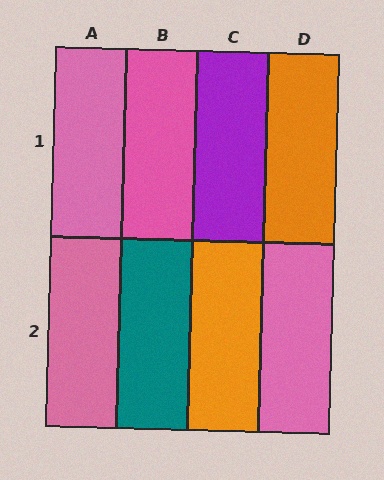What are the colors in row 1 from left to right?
Pink, pink, purple, orange.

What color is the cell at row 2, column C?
Orange.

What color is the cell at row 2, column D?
Pink.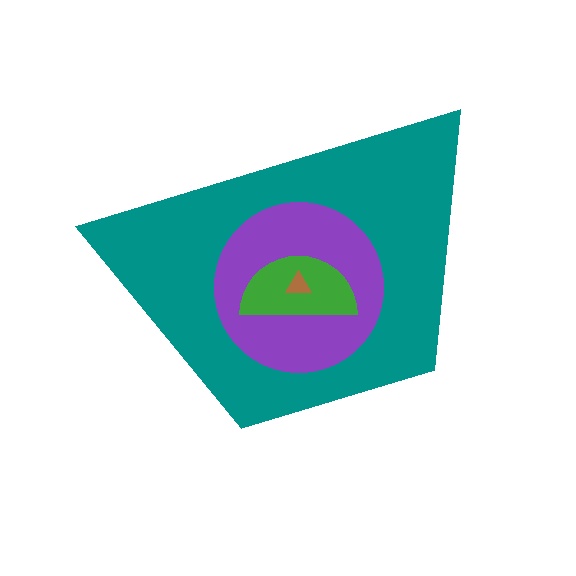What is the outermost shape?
The teal trapezoid.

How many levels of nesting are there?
4.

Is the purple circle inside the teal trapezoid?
Yes.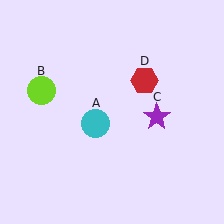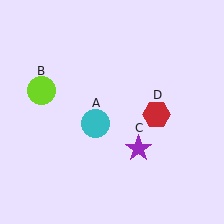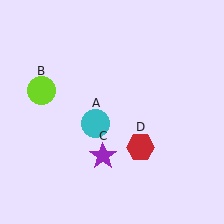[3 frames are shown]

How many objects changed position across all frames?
2 objects changed position: purple star (object C), red hexagon (object D).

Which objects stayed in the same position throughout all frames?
Cyan circle (object A) and lime circle (object B) remained stationary.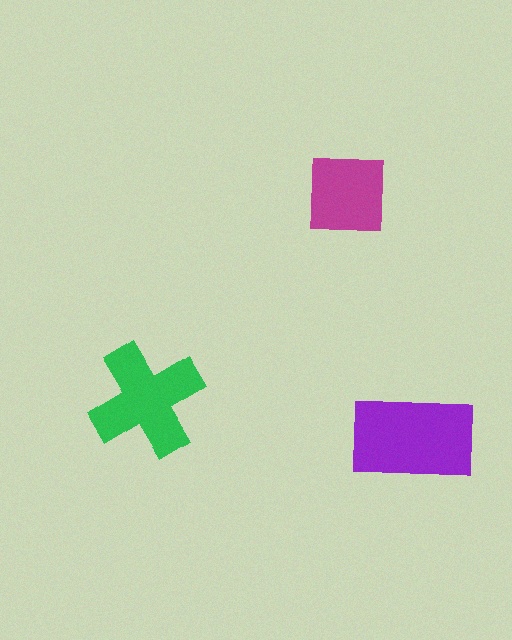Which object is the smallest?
The magenta square.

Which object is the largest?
The purple rectangle.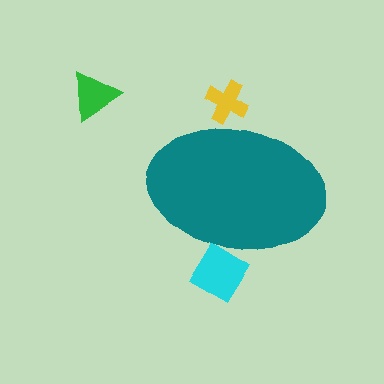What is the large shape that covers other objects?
A teal ellipse.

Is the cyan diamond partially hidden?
Yes, the cyan diamond is partially hidden behind the teal ellipse.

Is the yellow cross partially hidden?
Yes, the yellow cross is partially hidden behind the teal ellipse.